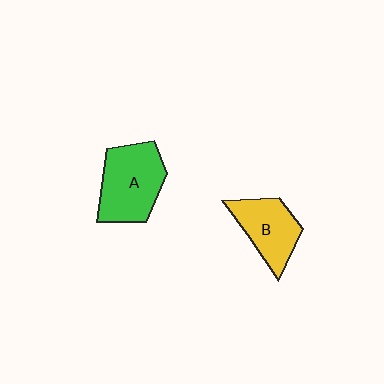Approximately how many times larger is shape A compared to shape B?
Approximately 1.3 times.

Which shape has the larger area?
Shape A (green).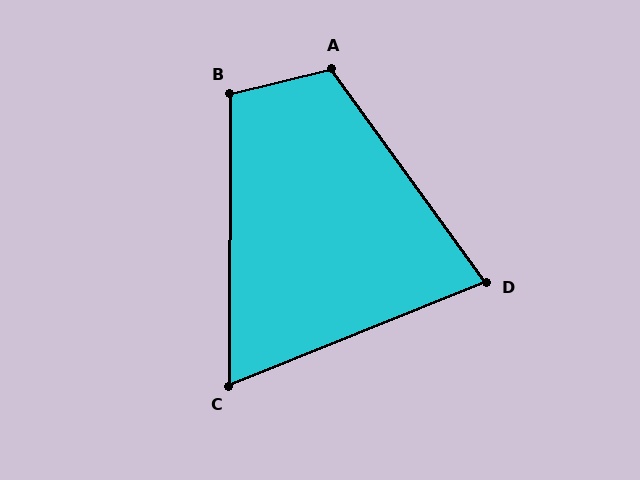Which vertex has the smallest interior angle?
C, at approximately 68 degrees.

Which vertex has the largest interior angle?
A, at approximately 112 degrees.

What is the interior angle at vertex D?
Approximately 76 degrees (acute).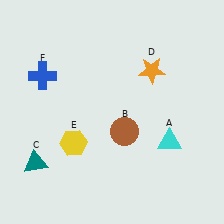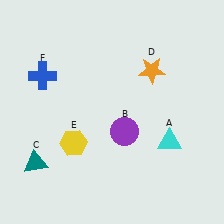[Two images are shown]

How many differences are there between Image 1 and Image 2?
There is 1 difference between the two images.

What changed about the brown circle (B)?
In Image 1, B is brown. In Image 2, it changed to purple.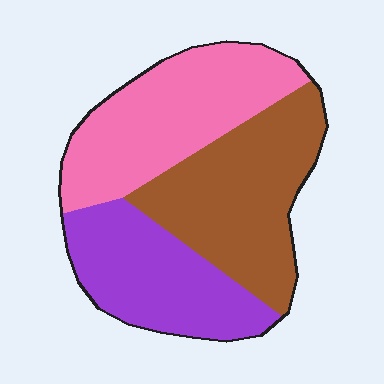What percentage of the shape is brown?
Brown covers about 35% of the shape.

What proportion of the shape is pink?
Pink covers roughly 35% of the shape.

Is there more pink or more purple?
Pink.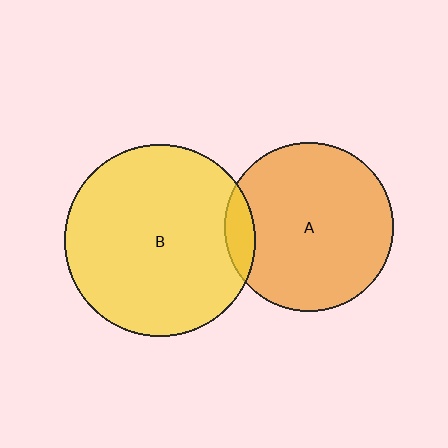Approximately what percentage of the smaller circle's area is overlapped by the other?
Approximately 10%.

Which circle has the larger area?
Circle B (yellow).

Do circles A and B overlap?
Yes.